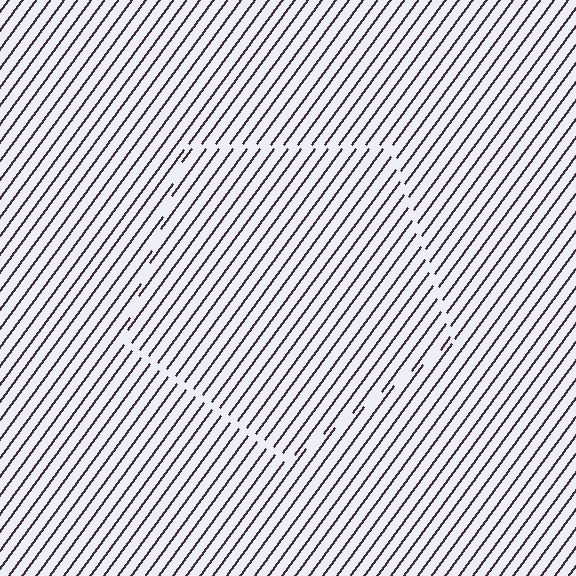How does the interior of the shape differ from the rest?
The interior of the shape contains the same grating, shifted by half a period — the contour is defined by the phase discontinuity where line-ends from the inner and outer gratings abut.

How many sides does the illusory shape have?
5 sides — the line-ends trace a pentagon.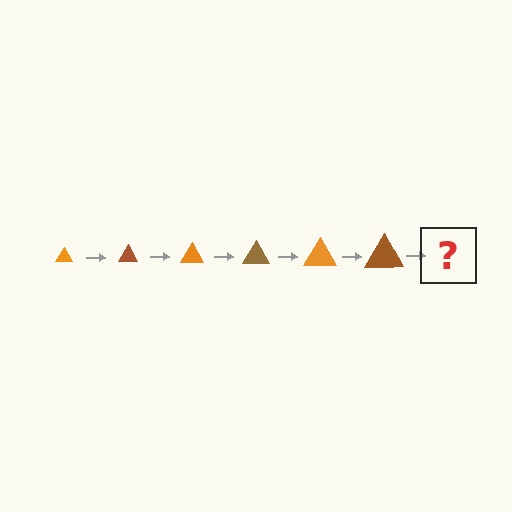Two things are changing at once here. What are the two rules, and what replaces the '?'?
The two rules are that the triangle grows larger each step and the color cycles through orange and brown. The '?' should be an orange triangle, larger than the previous one.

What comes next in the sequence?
The next element should be an orange triangle, larger than the previous one.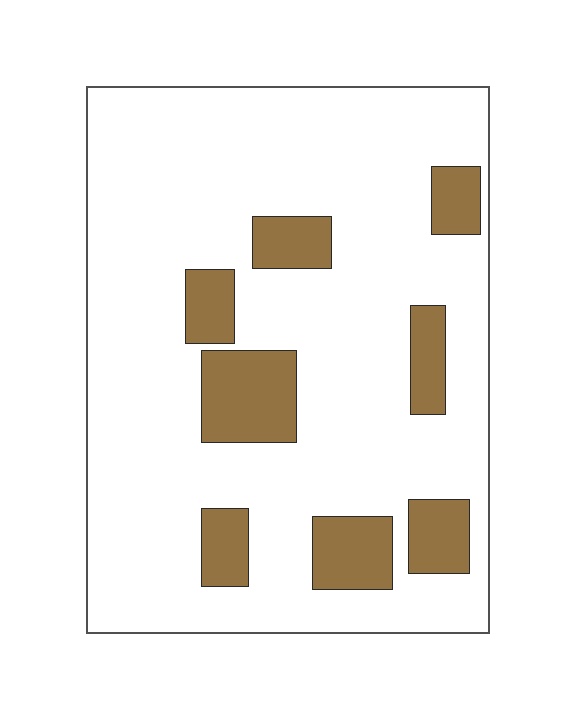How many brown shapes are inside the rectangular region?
8.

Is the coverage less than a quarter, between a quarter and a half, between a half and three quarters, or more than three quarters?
Less than a quarter.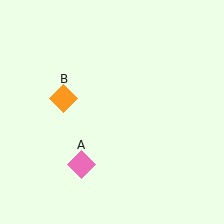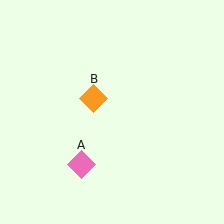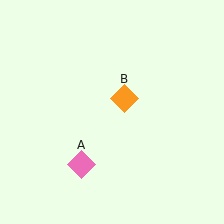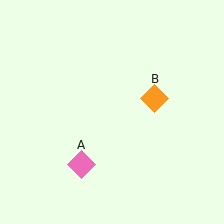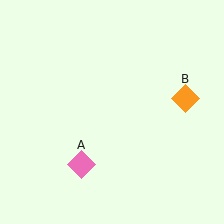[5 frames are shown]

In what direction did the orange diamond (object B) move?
The orange diamond (object B) moved right.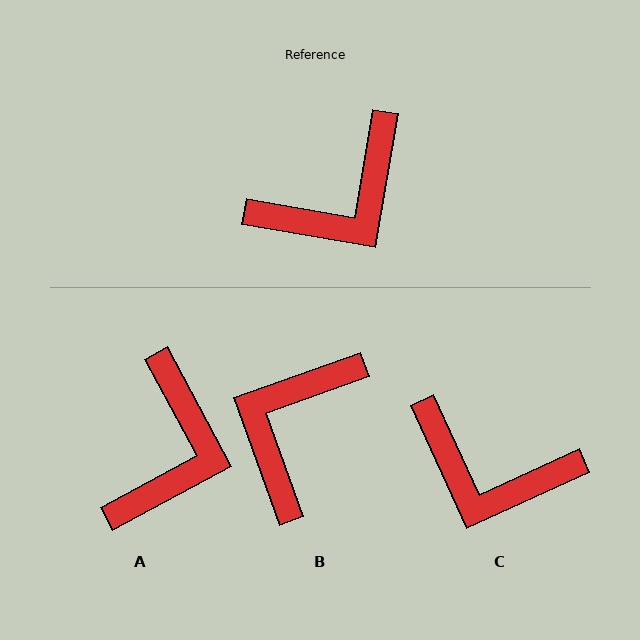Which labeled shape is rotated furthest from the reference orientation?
B, about 151 degrees away.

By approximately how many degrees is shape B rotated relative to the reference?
Approximately 151 degrees clockwise.